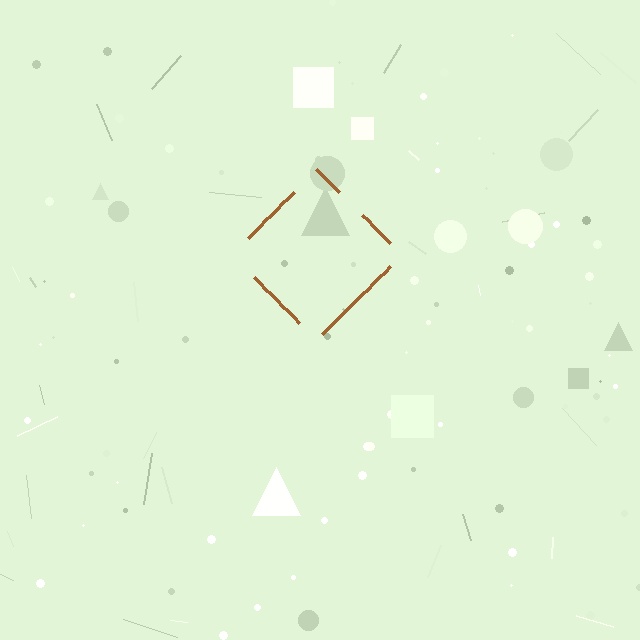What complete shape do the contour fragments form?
The contour fragments form a diamond.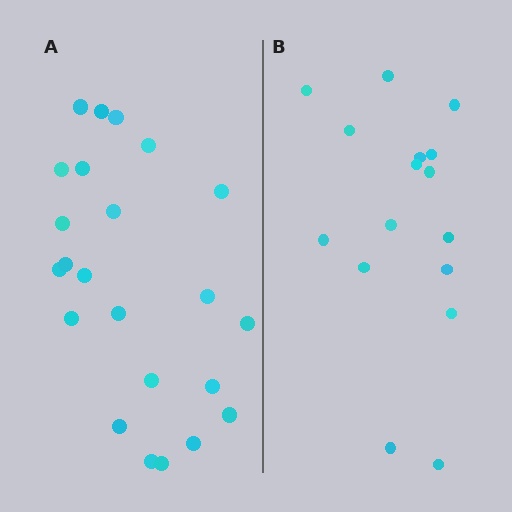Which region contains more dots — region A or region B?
Region A (the left region) has more dots.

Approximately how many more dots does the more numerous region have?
Region A has roughly 8 or so more dots than region B.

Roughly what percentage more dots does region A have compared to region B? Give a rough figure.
About 45% more.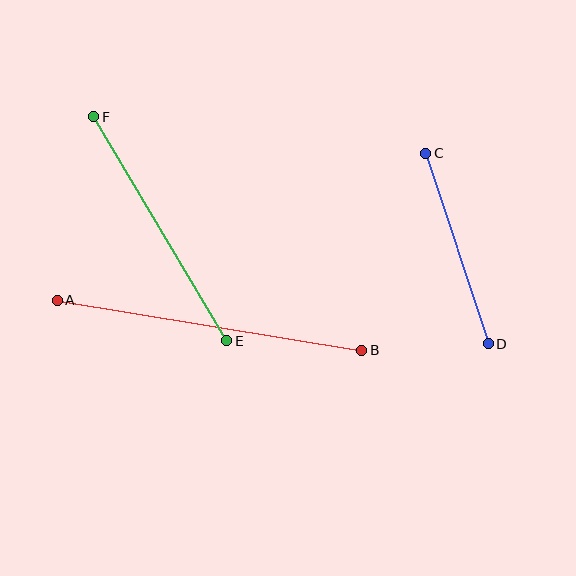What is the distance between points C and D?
The distance is approximately 201 pixels.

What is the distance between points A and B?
The distance is approximately 309 pixels.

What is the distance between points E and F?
The distance is approximately 260 pixels.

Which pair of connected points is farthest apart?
Points A and B are farthest apart.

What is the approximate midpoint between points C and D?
The midpoint is at approximately (457, 249) pixels.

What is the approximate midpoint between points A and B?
The midpoint is at approximately (210, 325) pixels.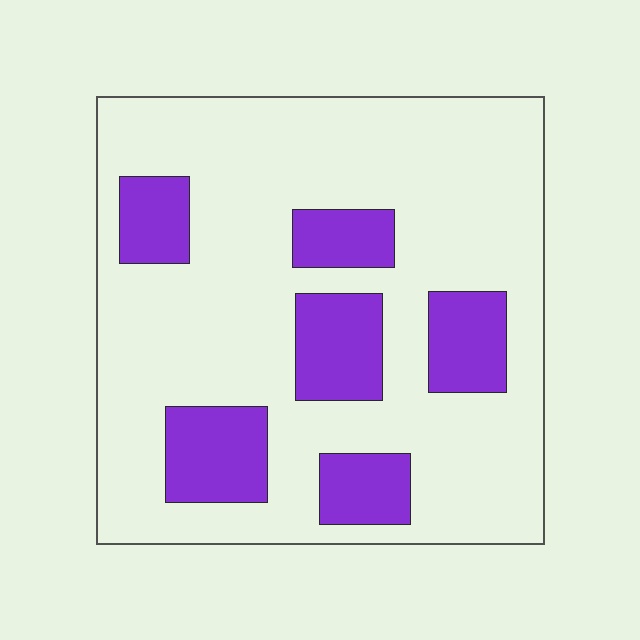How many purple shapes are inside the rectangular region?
6.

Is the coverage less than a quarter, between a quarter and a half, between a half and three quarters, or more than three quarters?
Less than a quarter.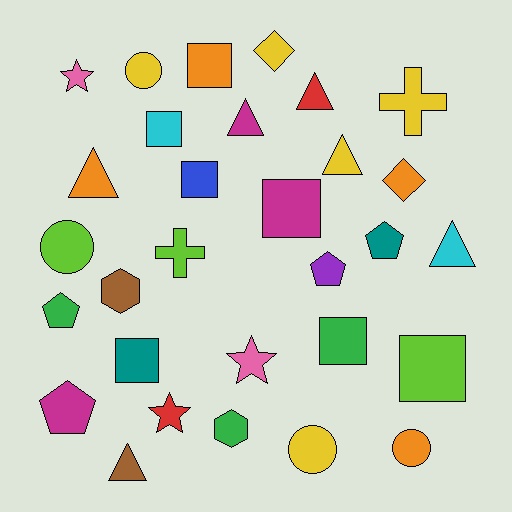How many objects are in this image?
There are 30 objects.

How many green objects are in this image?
There are 3 green objects.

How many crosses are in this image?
There are 2 crosses.